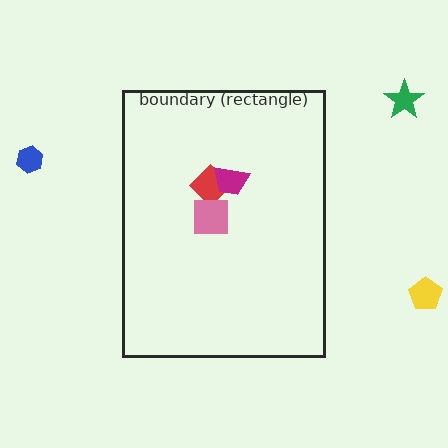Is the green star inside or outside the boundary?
Outside.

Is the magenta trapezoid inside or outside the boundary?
Inside.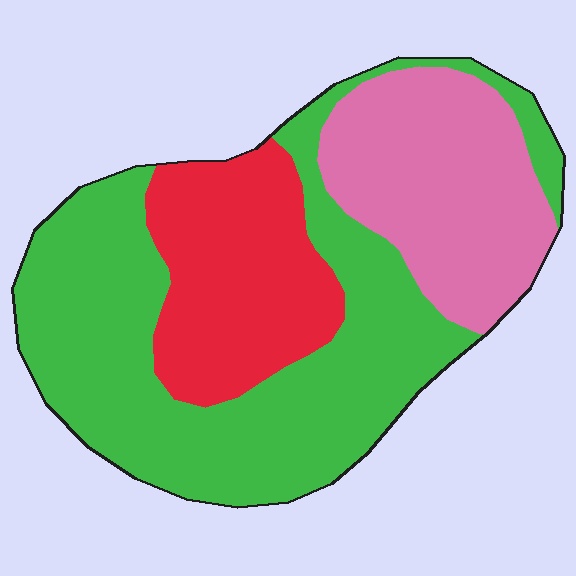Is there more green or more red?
Green.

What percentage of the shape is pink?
Pink takes up about one quarter (1/4) of the shape.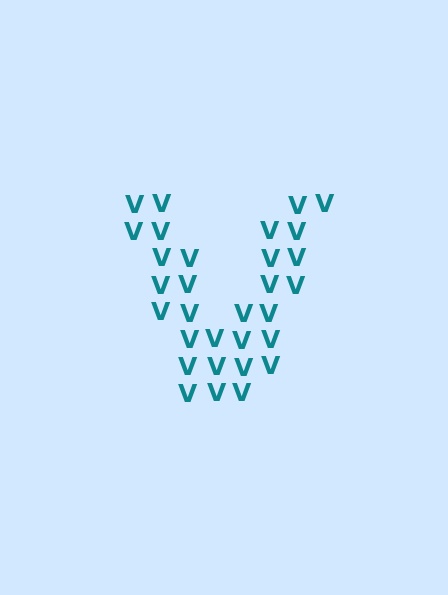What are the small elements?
The small elements are letter V's.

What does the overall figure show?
The overall figure shows the letter V.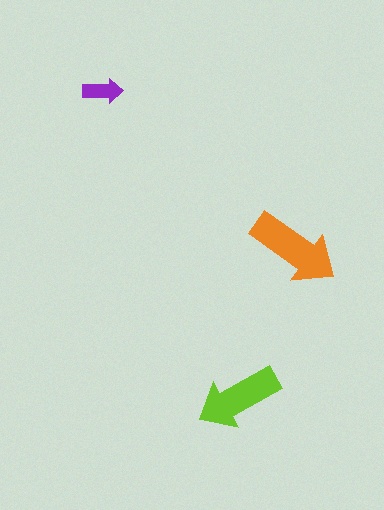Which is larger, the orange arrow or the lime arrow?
The orange one.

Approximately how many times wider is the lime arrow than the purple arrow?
About 2 times wider.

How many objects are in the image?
There are 3 objects in the image.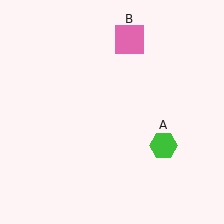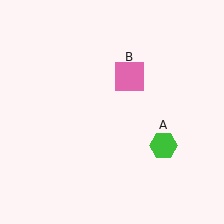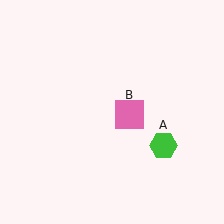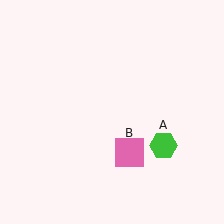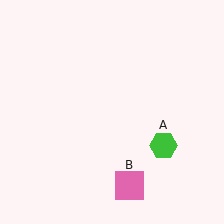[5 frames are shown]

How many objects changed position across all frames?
1 object changed position: pink square (object B).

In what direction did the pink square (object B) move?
The pink square (object B) moved down.